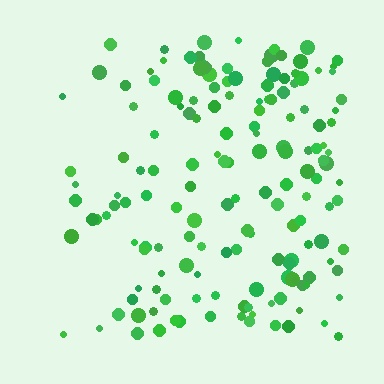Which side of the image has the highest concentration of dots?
The right.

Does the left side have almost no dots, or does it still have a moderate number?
Still a moderate number, just noticeably fewer than the right.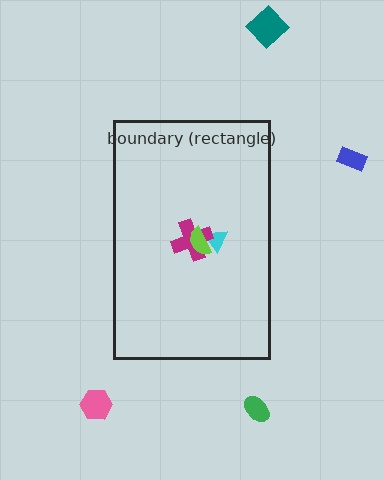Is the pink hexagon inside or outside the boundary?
Outside.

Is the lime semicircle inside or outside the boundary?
Inside.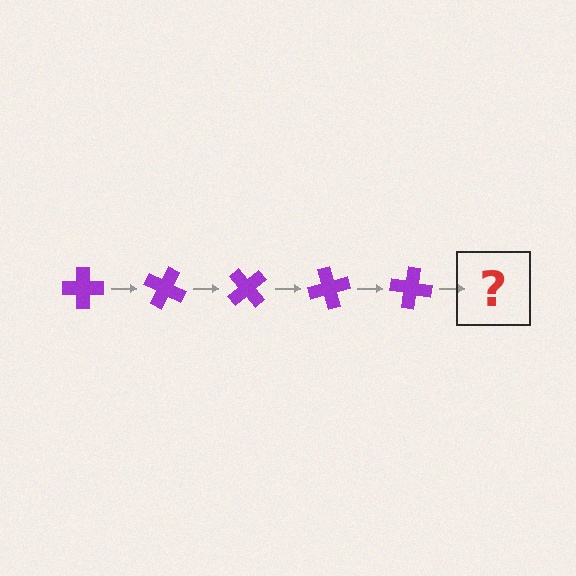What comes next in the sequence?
The next element should be a purple cross rotated 125 degrees.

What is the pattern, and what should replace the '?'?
The pattern is that the cross rotates 25 degrees each step. The '?' should be a purple cross rotated 125 degrees.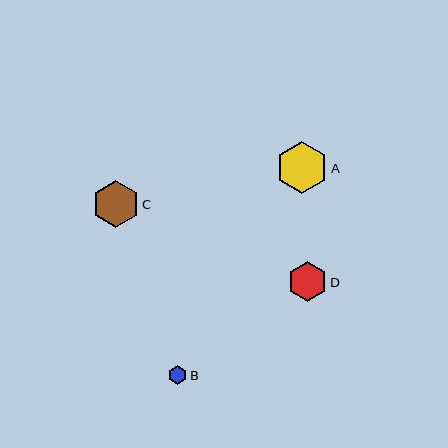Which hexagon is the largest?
Hexagon A is the largest with a size of approximately 51 pixels.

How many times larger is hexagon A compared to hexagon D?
Hexagon A is approximately 1.3 times the size of hexagon D.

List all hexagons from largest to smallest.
From largest to smallest: A, C, D, B.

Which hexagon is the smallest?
Hexagon B is the smallest with a size of approximately 19 pixels.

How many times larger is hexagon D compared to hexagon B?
Hexagon D is approximately 2.1 times the size of hexagon B.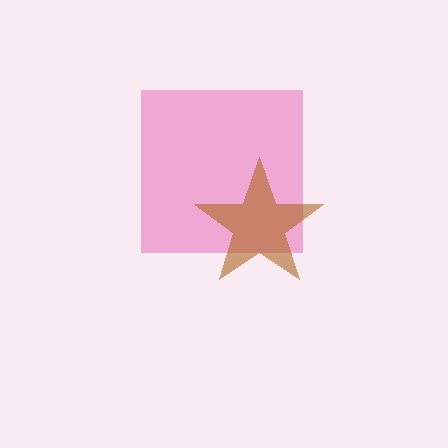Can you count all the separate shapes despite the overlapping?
Yes, there are 2 separate shapes.